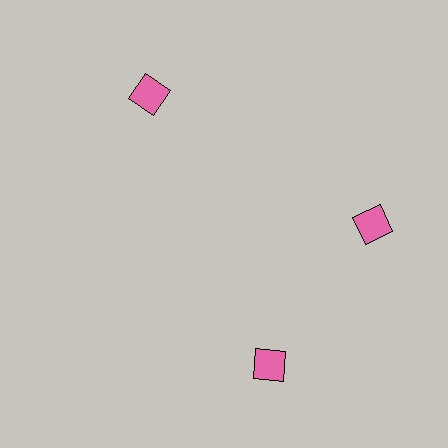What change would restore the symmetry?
The symmetry would be restored by rotating it back into even spacing with its neighbors so that all 3 diamonds sit at equal angles and equal distance from the center.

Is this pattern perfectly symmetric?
No. The 3 pink diamonds are arranged in a ring, but one element near the 7 o'clock position is rotated out of alignment along the ring, breaking the 3-fold rotational symmetry.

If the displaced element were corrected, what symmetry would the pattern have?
It would have 3-fold rotational symmetry — the pattern would map onto itself every 120 degrees.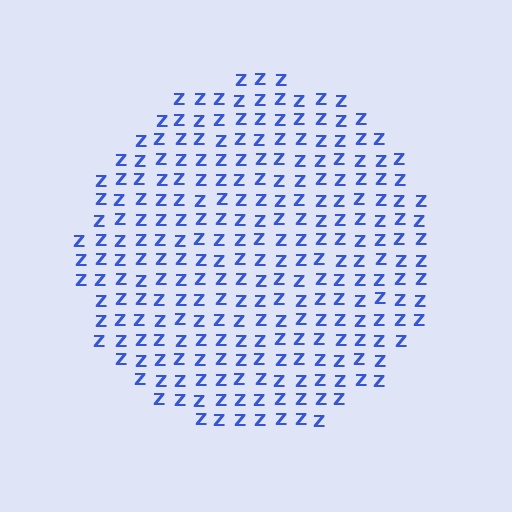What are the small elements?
The small elements are letter Z's.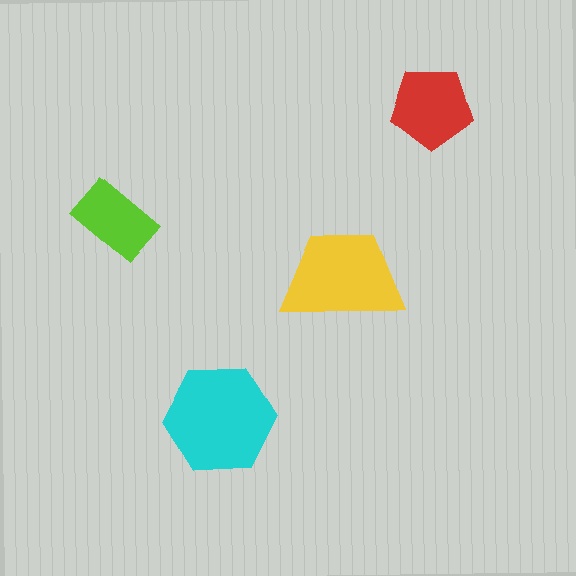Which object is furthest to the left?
The lime rectangle is leftmost.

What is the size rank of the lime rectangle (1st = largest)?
4th.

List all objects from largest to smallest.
The cyan hexagon, the yellow trapezoid, the red pentagon, the lime rectangle.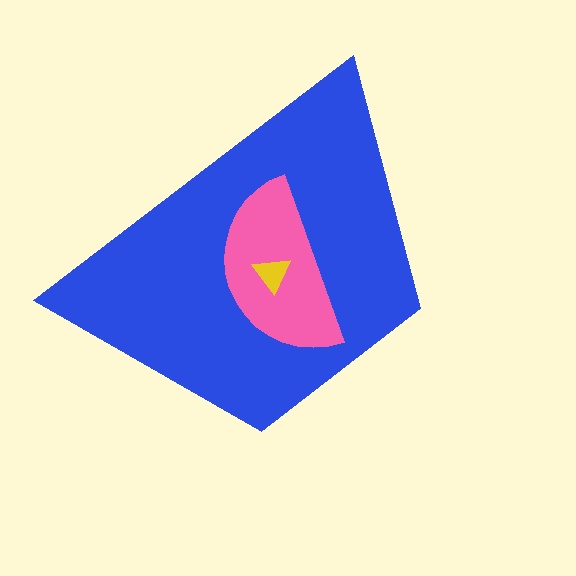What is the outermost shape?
The blue trapezoid.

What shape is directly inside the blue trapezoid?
The pink semicircle.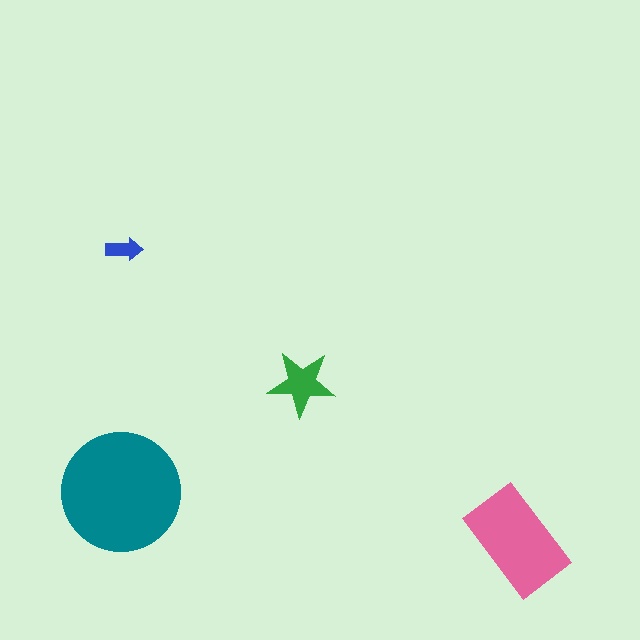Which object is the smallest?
The blue arrow.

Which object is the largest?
The teal circle.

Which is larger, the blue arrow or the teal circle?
The teal circle.